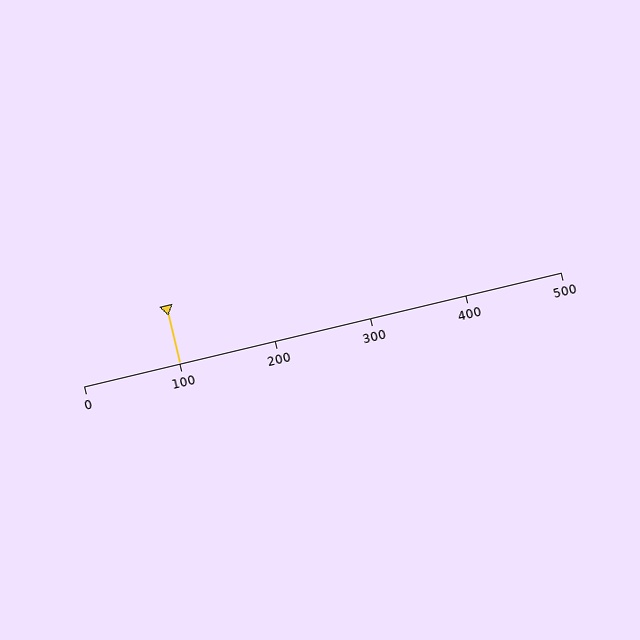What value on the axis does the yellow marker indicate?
The marker indicates approximately 100.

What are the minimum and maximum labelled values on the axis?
The axis runs from 0 to 500.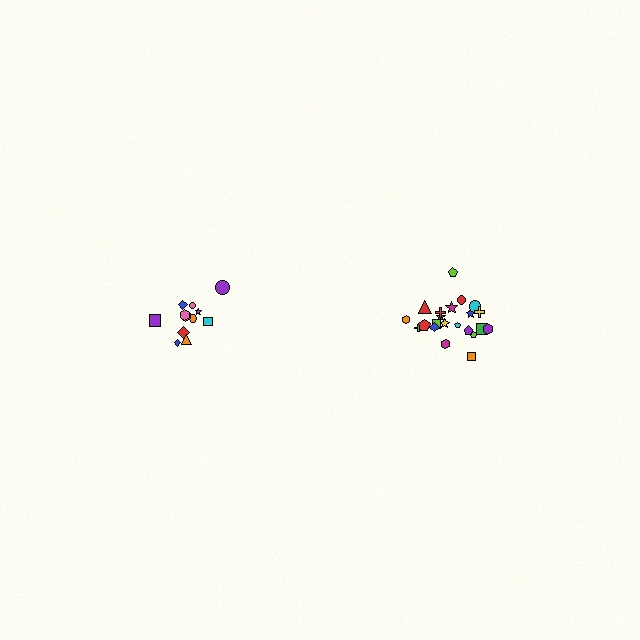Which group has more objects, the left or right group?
The right group.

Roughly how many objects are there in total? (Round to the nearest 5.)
Roughly 35 objects in total.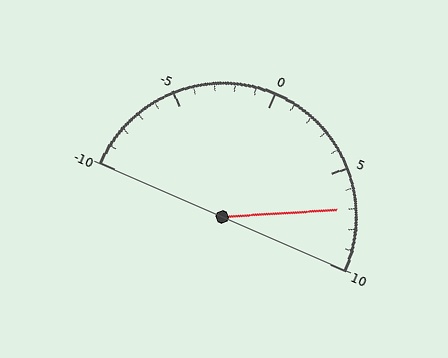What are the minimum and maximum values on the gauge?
The gauge ranges from -10 to 10.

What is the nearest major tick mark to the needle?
The nearest major tick mark is 5.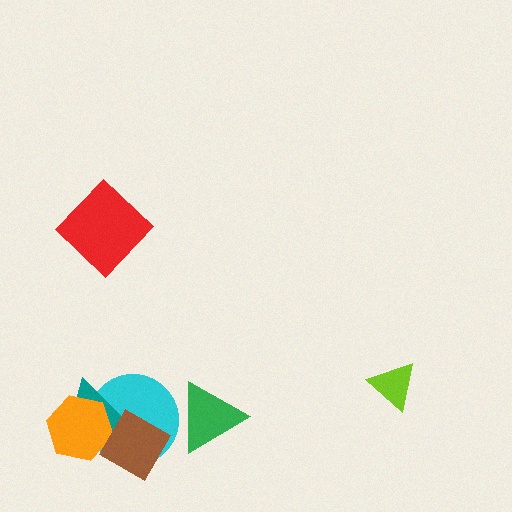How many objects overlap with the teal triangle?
3 objects overlap with the teal triangle.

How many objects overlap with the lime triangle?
0 objects overlap with the lime triangle.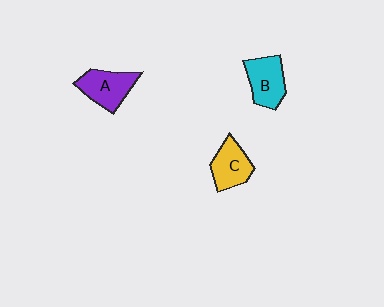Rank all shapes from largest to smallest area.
From largest to smallest: A (purple), B (cyan), C (yellow).